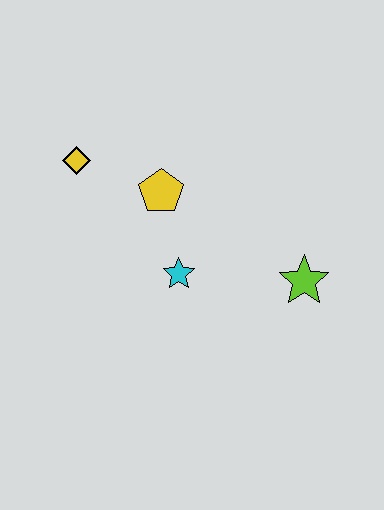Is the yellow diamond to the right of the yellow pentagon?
No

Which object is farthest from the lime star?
The yellow diamond is farthest from the lime star.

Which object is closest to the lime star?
The cyan star is closest to the lime star.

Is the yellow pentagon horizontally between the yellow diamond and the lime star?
Yes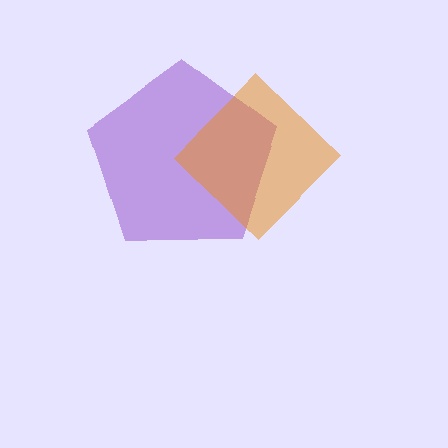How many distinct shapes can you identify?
There are 2 distinct shapes: a purple pentagon, an orange diamond.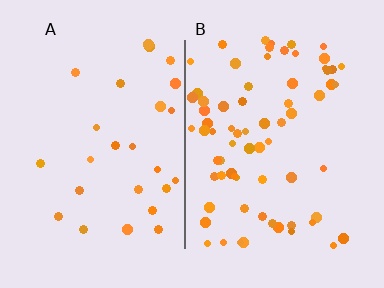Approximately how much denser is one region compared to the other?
Approximately 2.7× — region B over region A.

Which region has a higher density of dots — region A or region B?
B (the right).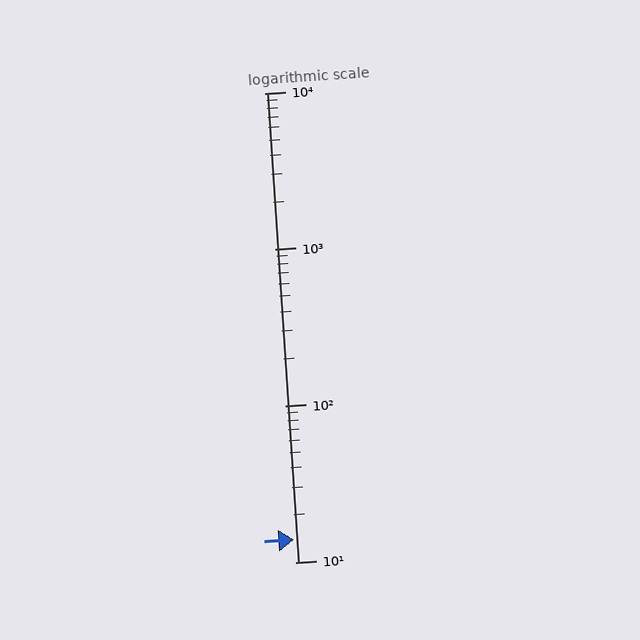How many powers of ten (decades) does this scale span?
The scale spans 3 decades, from 10 to 10000.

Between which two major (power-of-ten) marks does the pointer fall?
The pointer is between 10 and 100.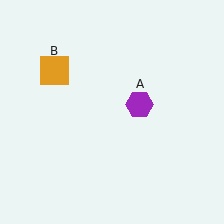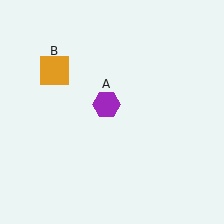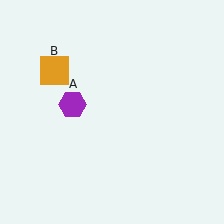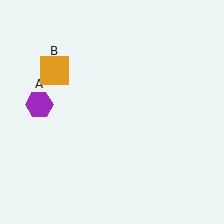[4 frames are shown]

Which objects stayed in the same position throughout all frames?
Orange square (object B) remained stationary.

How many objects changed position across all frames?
1 object changed position: purple hexagon (object A).